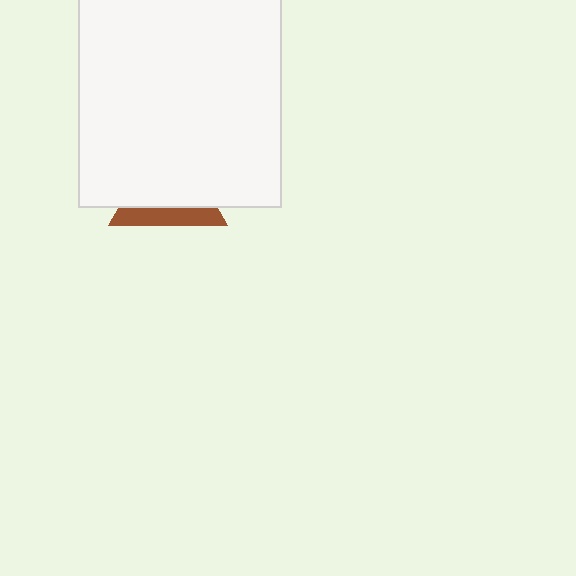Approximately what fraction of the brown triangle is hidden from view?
Roughly 69% of the brown triangle is hidden behind the white rectangle.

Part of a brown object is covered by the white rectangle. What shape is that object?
It is a triangle.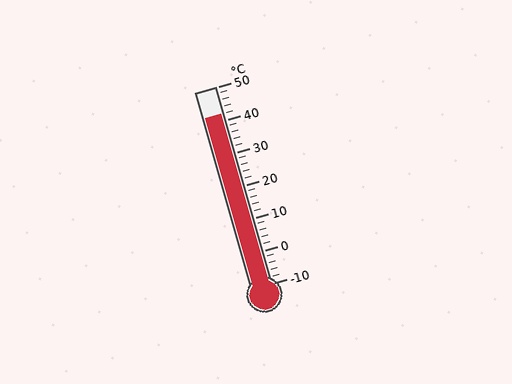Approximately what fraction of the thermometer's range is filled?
The thermometer is filled to approximately 85% of its range.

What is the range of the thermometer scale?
The thermometer scale ranges from -10°C to 50°C.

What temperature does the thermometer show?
The thermometer shows approximately 42°C.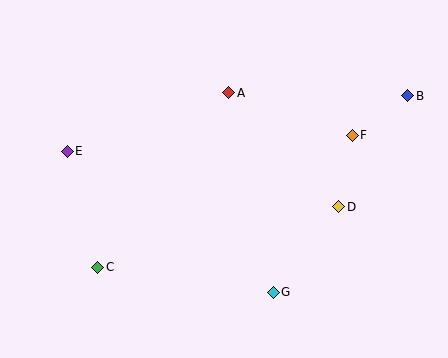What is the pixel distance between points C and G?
The distance between C and G is 177 pixels.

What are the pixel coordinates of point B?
Point B is at (408, 96).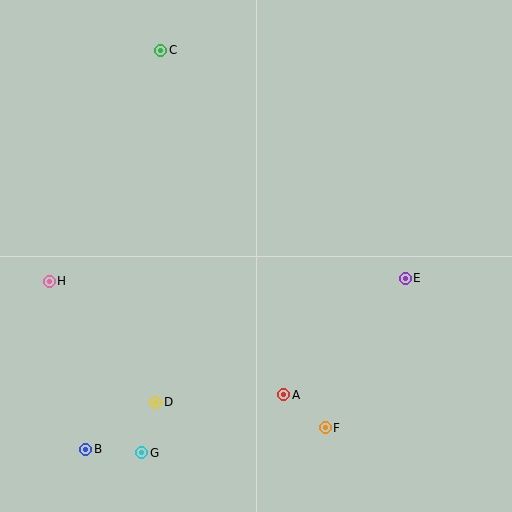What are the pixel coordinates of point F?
Point F is at (325, 428).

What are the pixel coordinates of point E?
Point E is at (405, 278).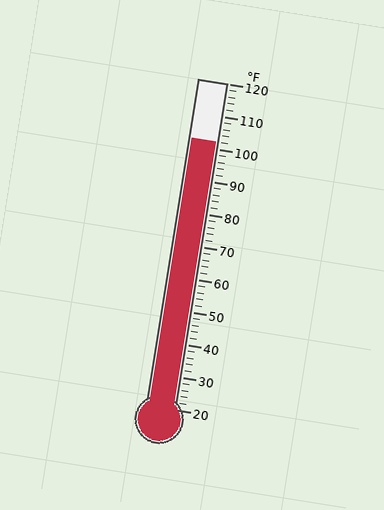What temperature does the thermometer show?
The thermometer shows approximately 102°F.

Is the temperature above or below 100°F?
The temperature is above 100°F.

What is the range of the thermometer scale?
The thermometer scale ranges from 20°F to 120°F.